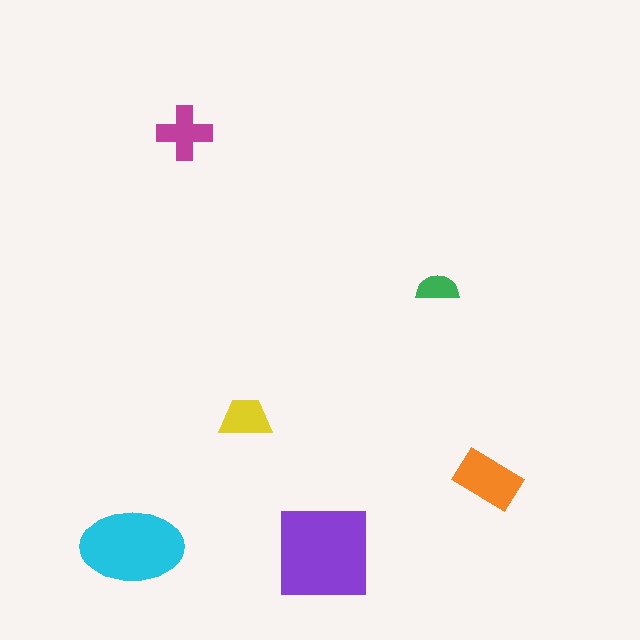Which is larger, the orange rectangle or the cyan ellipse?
The cyan ellipse.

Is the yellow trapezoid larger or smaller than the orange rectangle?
Smaller.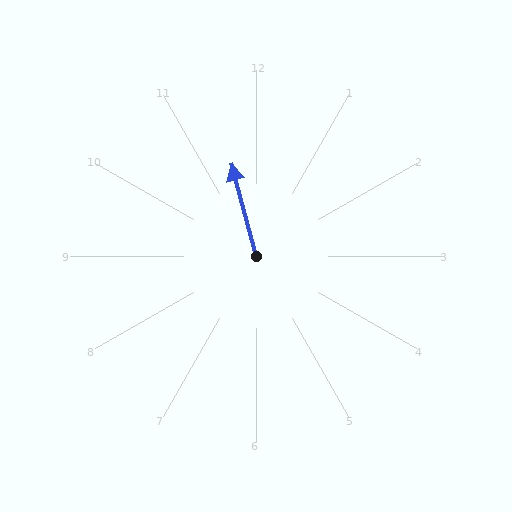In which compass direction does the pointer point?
North.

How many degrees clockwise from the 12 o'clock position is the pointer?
Approximately 345 degrees.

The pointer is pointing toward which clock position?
Roughly 11 o'clock.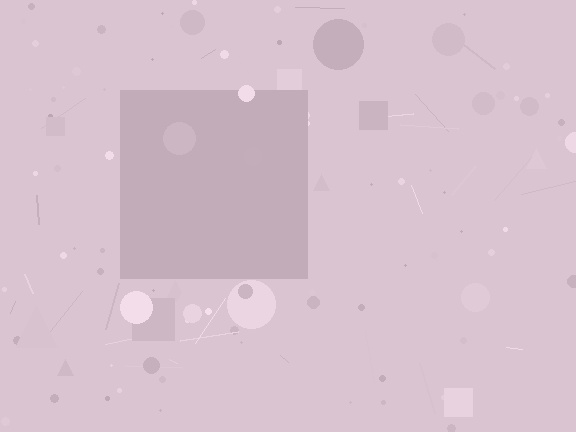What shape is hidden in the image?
A square is hidden in the image.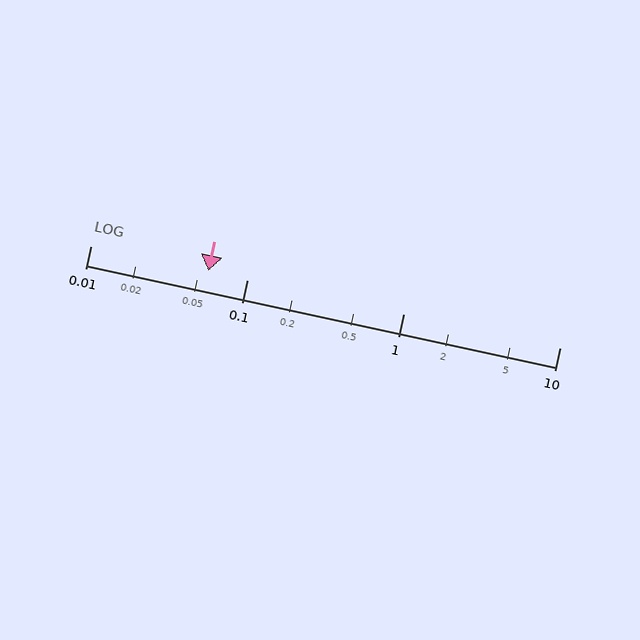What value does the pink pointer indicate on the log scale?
The pointer indicates approximately 0.057.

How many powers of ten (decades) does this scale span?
The scale spans 3 decades, from 0.01 to 10.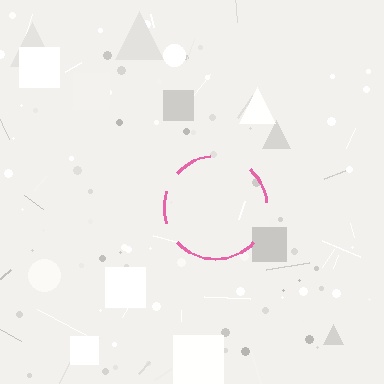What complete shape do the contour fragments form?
The contour fragments form a circle.